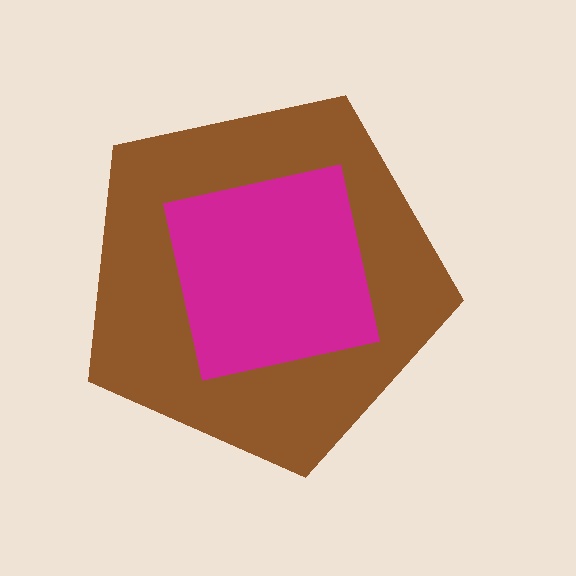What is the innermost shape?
The magenta square.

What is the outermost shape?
The brown pentagon.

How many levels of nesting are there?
2.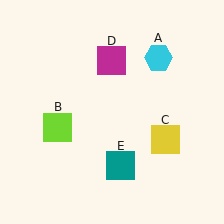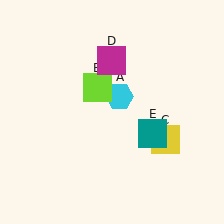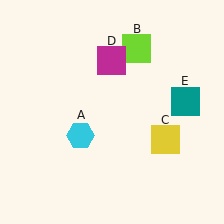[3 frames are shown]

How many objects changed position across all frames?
3 objects changed position: cyan hexagon (object A), lime square (object B), teal square (object E).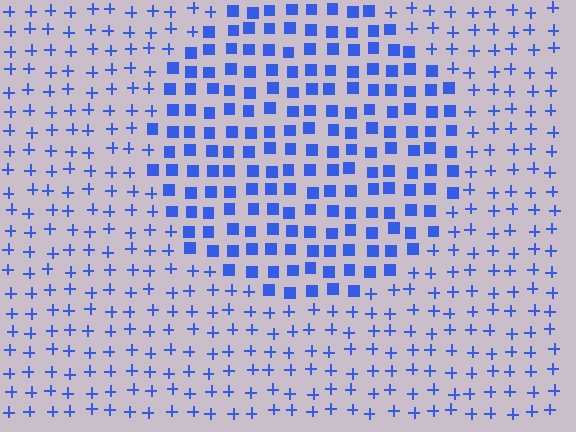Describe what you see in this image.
The image is filled with small blue elements arranged in a uniform grid. A circle-shaped region contains squares, while the surrounding area contains plus signs. The boundary is defined purely by the change in element shape.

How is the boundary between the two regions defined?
The boundary is defined by a change in element shape: squares inside vs. plus signs outside. All elements share the same color and spacing.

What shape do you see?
I see a circle.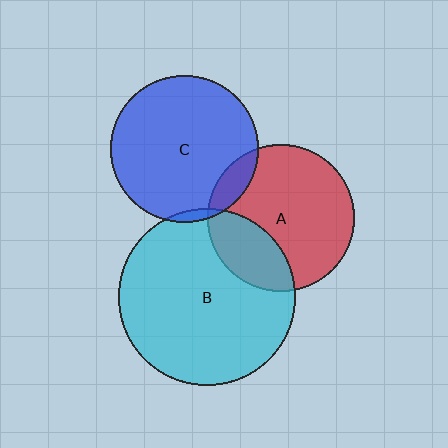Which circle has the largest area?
Circle B (cyan).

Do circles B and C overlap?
Yes.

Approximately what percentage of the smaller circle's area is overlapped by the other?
Approximately 5%.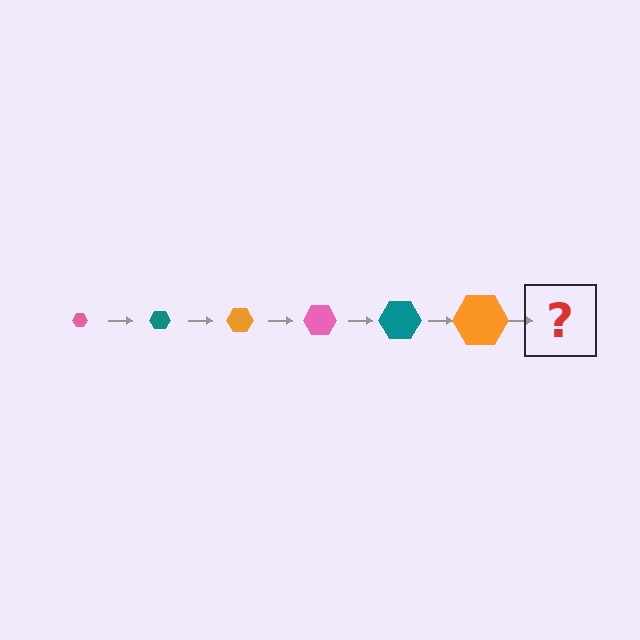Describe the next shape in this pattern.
It should be a pink hexagon, larger than the previous one.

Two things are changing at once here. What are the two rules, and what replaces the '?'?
The two rules are that the hexagon grows larger each step and the color cycles through pink, teal, and orange. The '?' should be a pink hexagon, larger than the previous one.